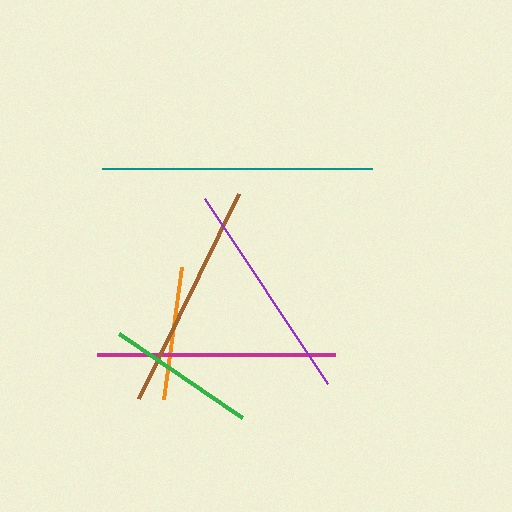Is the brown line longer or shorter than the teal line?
The teal line is longer than the brown line.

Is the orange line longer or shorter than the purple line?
The purple line is longer than the orange line.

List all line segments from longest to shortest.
From longest to shortest: teal, magenta, brown, purple, green, orange.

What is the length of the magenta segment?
The magenta segment is approximately 238 pixels long.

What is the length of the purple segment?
The purple segment is approximately 223 pixels long.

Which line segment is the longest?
The teal line is the longest at approximately 270 pixels.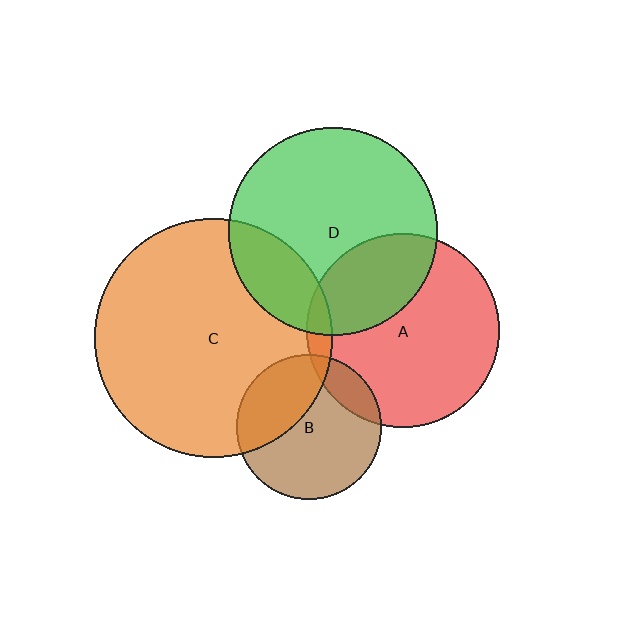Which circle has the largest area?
Circle C (orange).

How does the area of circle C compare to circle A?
Approximately 1.5 times.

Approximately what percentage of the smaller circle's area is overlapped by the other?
Approximately 30%.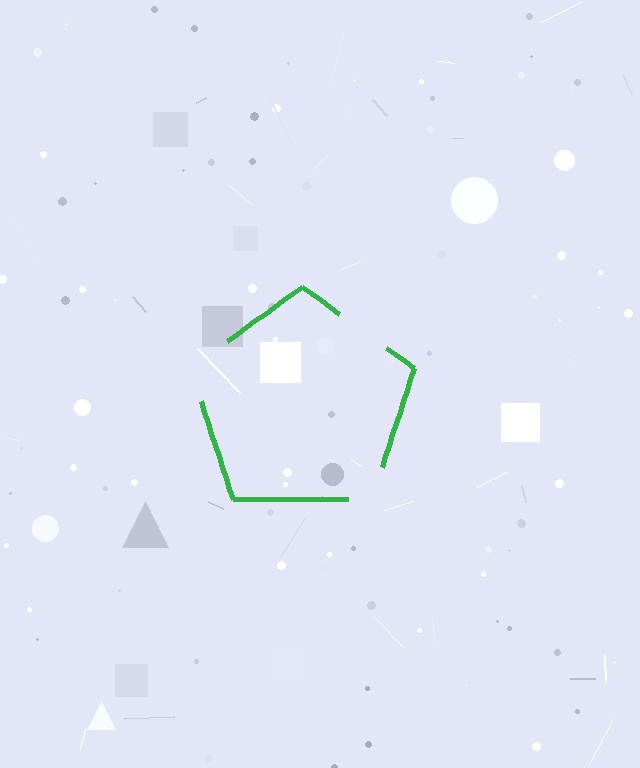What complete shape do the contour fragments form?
The contour fragments form a pentagon.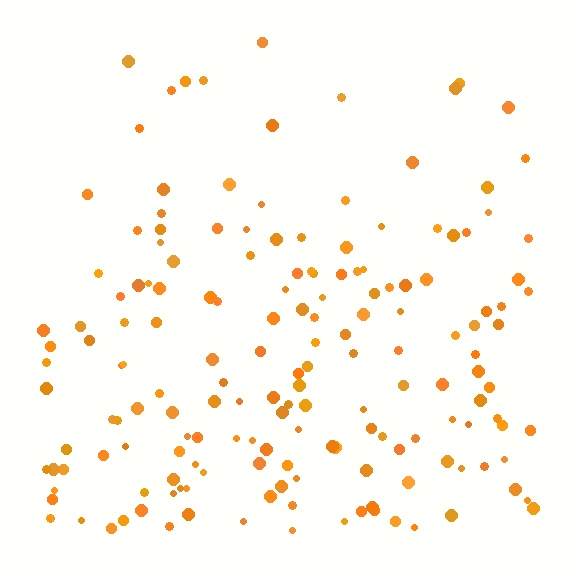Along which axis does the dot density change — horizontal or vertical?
Vertical.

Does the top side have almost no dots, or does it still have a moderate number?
Still a moderate number, just noticeably fewer than the bottom.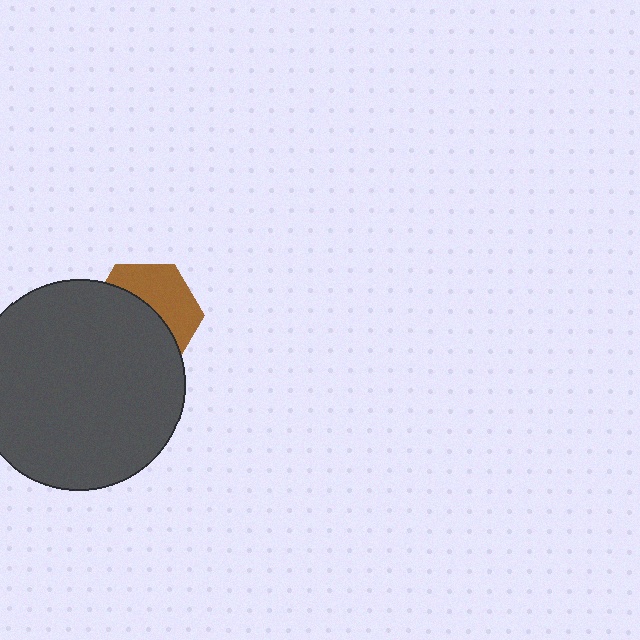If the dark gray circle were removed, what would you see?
You would see the complete brown hexagon.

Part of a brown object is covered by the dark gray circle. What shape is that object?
It is a hexagon.